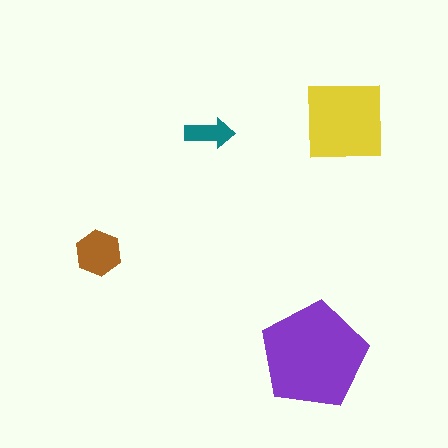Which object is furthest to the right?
The yellow square is rightmost.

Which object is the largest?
The purple pentagon.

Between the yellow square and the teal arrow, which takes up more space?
The yellow square.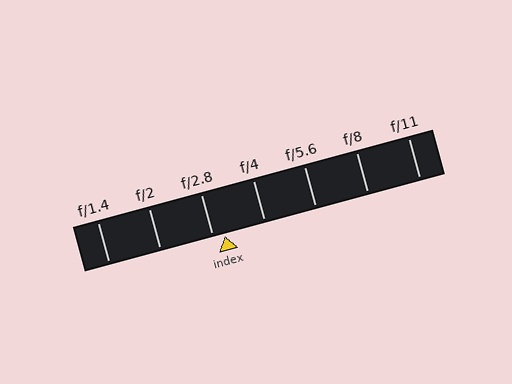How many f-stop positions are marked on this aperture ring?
There are 7 f-stop positions marked.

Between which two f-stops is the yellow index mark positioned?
The index mark is between f/2.8 and f/4.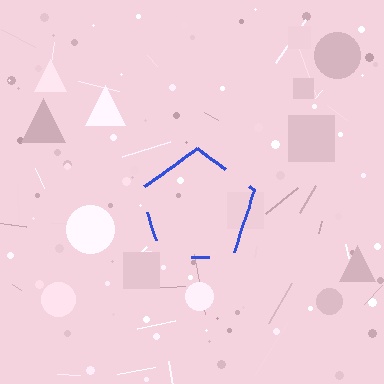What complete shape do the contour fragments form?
The contour fragments form a pentagon.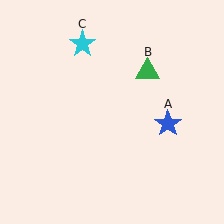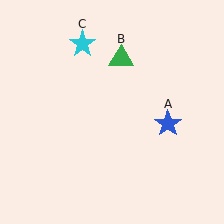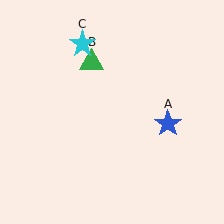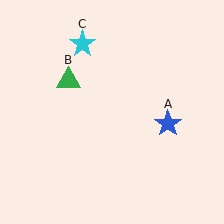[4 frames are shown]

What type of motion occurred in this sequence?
The green triangle (object B) rotated counterclockwise around the center of the scene.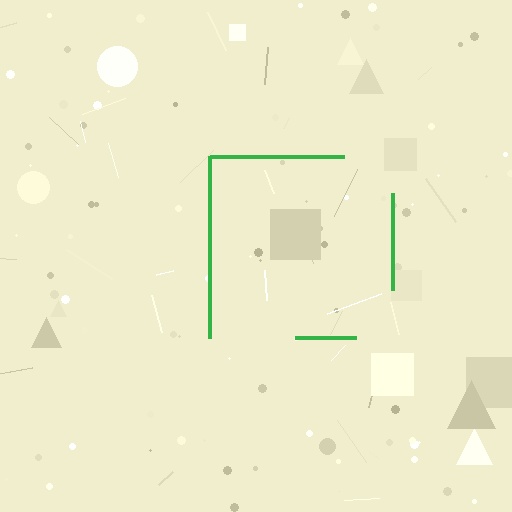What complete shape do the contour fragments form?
The contour fragments form a square.